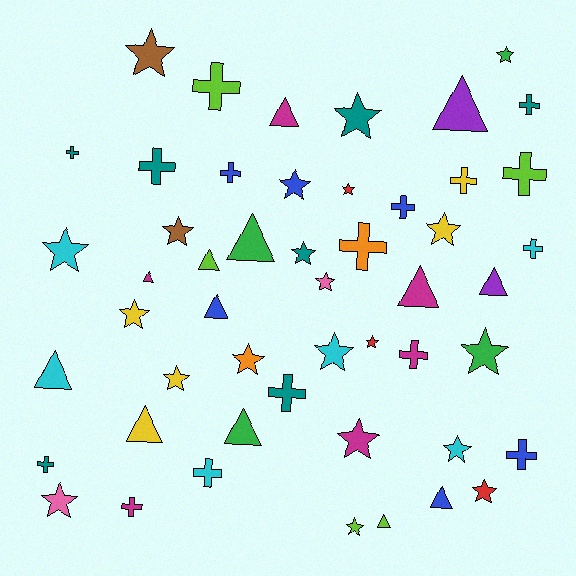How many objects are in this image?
There are 50 objects.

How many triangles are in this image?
There are 13 triangles.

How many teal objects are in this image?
There are 7 teal objects.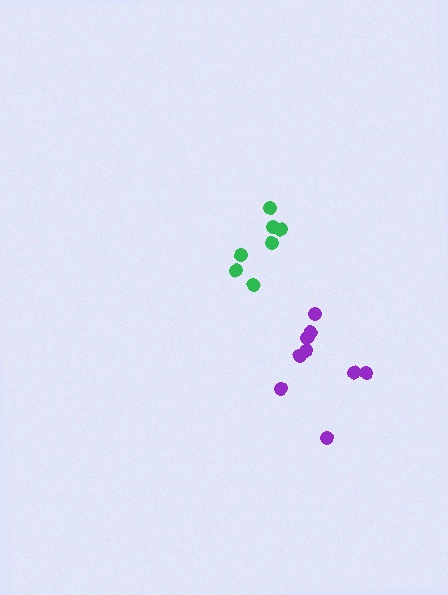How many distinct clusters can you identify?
There are 2 distinct clusters.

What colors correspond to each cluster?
The clusters are colored: green, purple.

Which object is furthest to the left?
The green cluster is leftmost.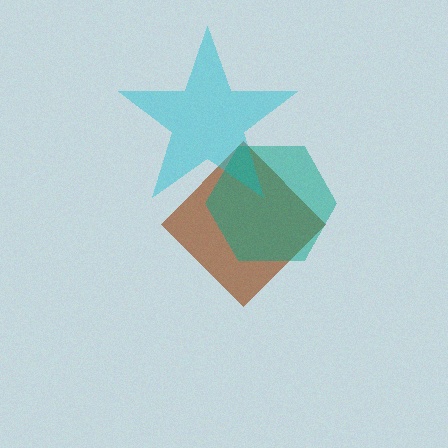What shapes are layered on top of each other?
The layered shapes are: a brown diamond, a cyan star, a teal hexagon.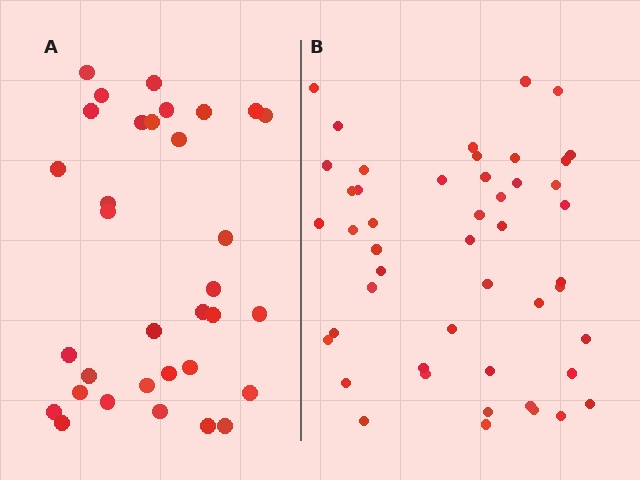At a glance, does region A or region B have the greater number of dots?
Region B (the right region) has more dots.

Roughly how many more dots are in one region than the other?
Region B has approximately 15 more dots than region A.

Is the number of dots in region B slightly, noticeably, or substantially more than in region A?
Region B has substantially more. The ratio is roughly 1.5 to 1.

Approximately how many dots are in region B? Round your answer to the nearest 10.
About 50 dots. (The exact count is 48, which rounds to 50.)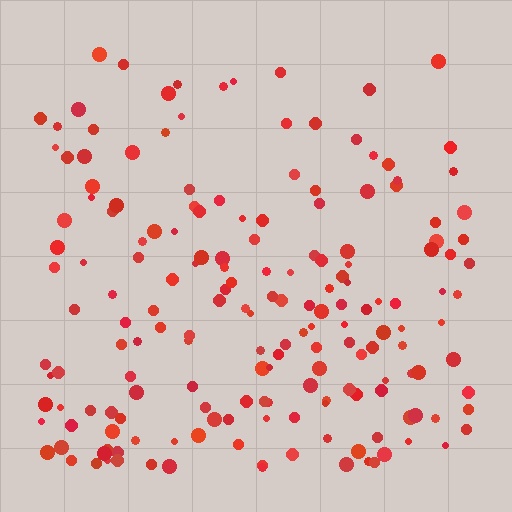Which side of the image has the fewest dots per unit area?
The top.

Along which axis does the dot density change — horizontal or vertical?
Vertical.